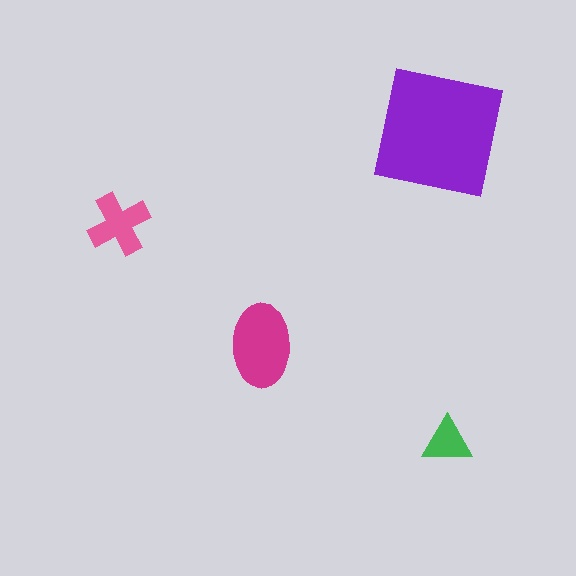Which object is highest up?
The purple square is topmost.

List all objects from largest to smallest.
The purple square, the magenta ellipse, the pink cross, the green triangle.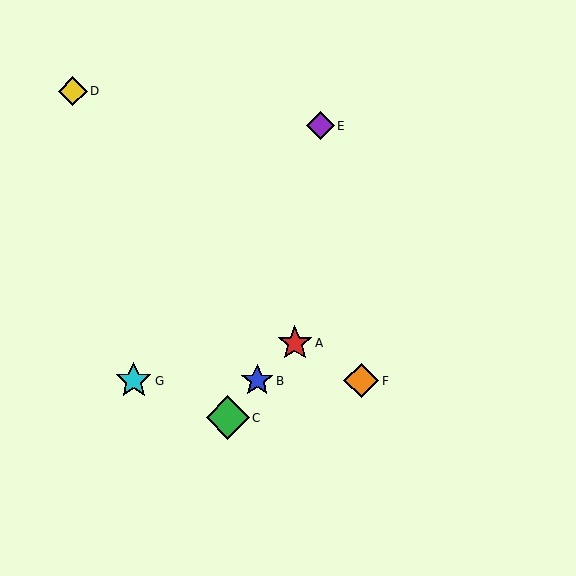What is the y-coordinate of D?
Object D is at y≈91.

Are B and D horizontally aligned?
No, B is at y≈381 and D is at y≈91.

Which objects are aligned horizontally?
Objects B, F, G are aligned horizontally.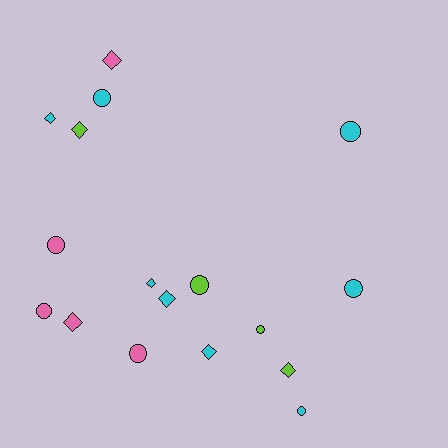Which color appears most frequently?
Cyan, with 8 objects.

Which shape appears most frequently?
Circle, with 9 objects.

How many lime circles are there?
There are 2 lime circles.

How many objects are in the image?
There are 17 objects.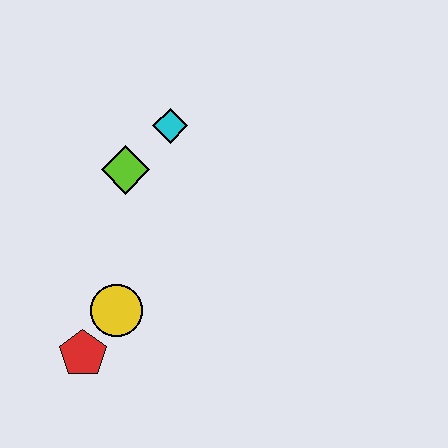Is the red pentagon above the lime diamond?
No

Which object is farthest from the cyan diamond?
The red pentagon is farthest from the cyan diamond.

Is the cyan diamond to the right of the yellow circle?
Yes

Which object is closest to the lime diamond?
The cyan diamond is closest to the lime diamond.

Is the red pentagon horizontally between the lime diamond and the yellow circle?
No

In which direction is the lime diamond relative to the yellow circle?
The lime diamond is above the yellow circle.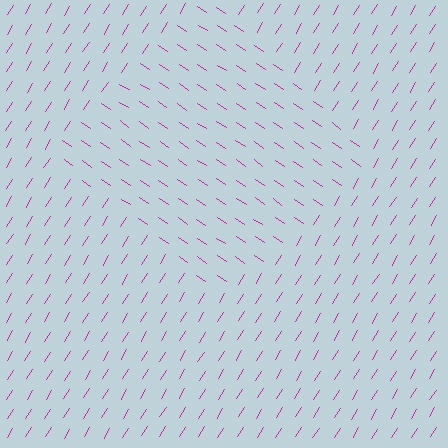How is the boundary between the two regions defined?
The boundary is defined purely by a change in line orientation (approximately 88 degrees difference). All lines are the same color and thickness.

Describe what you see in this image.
The image is filled with small magenta line segments. A diamond region in the image has lines oriented differently from the surrounding lines, creating a visible texture boundary.